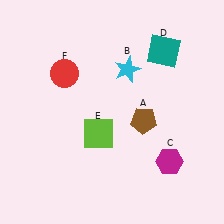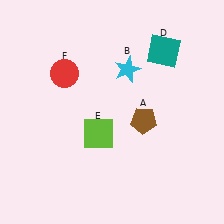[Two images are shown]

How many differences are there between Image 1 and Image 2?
There is 1 difference between the two images.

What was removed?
The magenta hexagon (C) was removed in Image 2.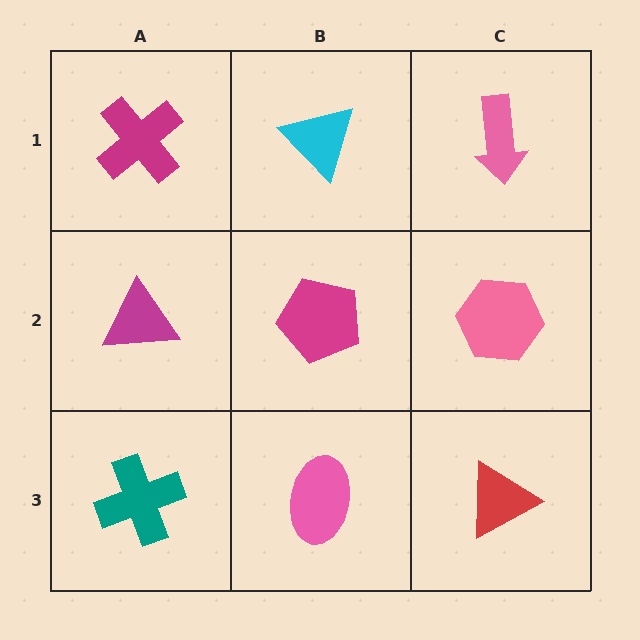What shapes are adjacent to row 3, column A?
A magenta triangle (row 2, column A), a pink ellipse (row 3, column B).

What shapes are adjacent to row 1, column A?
A magenta triangle (row 2, column A), a cyan triangle (row 1, column B).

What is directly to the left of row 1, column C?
A cyan triangle.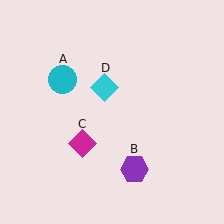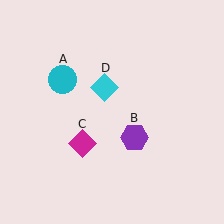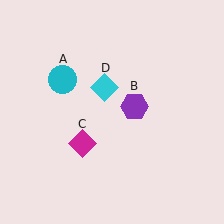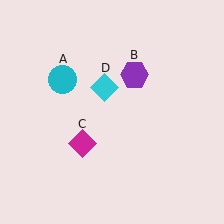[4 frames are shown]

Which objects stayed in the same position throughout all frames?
Cyan circle (object A) and magenta diamond (object C) and cyan diamond (object D) remained stationary.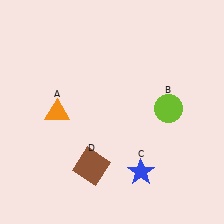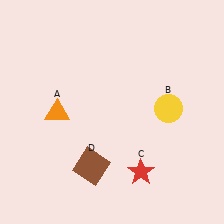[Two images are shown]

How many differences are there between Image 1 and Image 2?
There are 2 differences between the two images.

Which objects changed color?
B changed from lime to yellow. C changed from blue to red.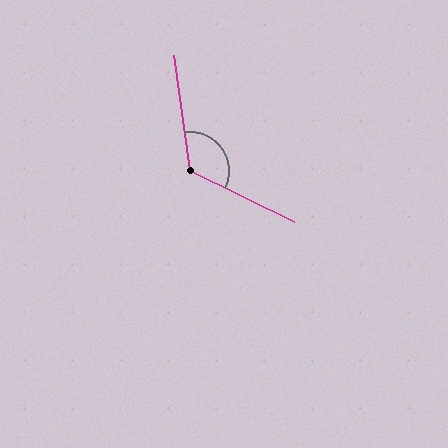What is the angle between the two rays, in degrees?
Approximately 124 degrees.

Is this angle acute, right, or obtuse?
It is obtuse.